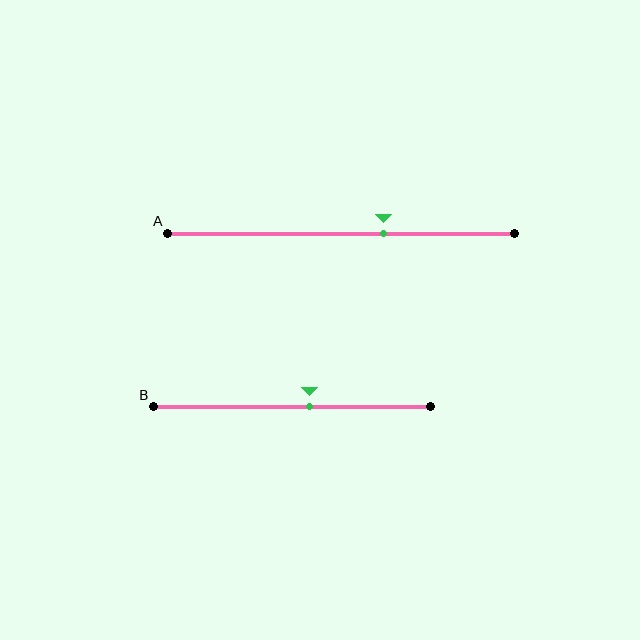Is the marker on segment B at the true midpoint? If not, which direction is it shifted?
No, the marker on segment B is shifted to the right by about 6% of the segment length.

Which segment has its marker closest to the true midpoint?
Segment B has its marker closest to the true midpoint.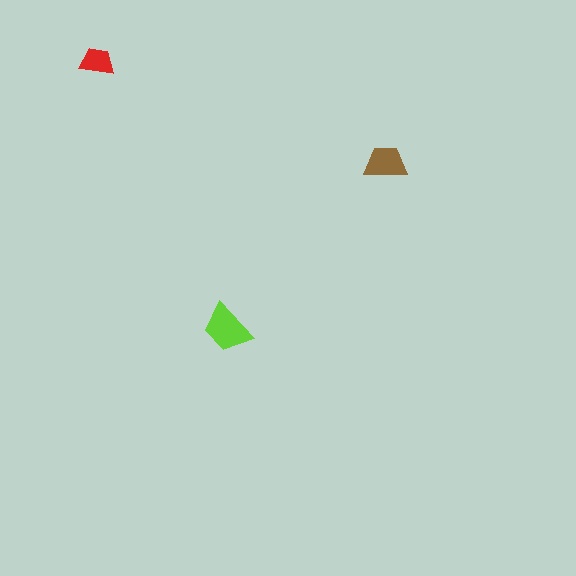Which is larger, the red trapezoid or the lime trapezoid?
The lime one.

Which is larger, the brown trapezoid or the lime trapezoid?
The lime one.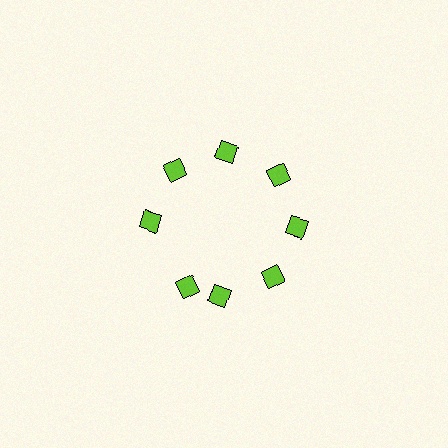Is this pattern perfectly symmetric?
No. The 8 lime diamonds are arranged in a ring, but one element near the 8 o'clock position is rotated out of alignment along the ring, breaking the 8-fold rotational symmetry.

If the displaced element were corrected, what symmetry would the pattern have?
It would have 8-fold rotational symmetry — the pattern would map onto itself every 45 degrees.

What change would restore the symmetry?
The symmetry would be restored by rotating it back into even spacing with its neighbors so that all 8 diamonds sit at equal angles and equal distance from the center.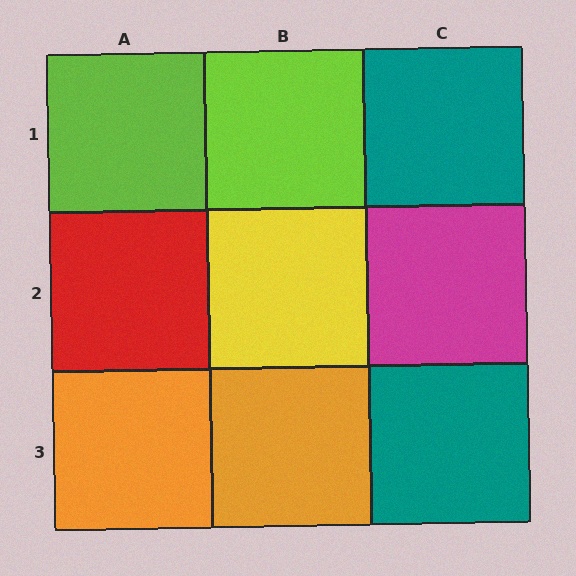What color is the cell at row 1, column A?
Lime.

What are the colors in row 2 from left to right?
Red, yellow, magenta.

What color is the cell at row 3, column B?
Orange.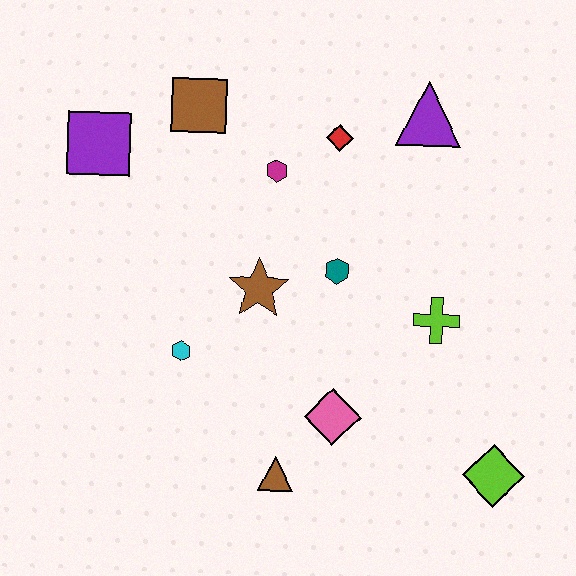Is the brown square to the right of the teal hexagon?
No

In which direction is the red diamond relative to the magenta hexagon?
The red diamond is to the right of the magenta hexagon.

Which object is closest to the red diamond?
The magenta hexagon is closest to the red diamond.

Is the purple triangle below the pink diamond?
No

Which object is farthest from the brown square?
The lime diamond is farthest from the brown square.